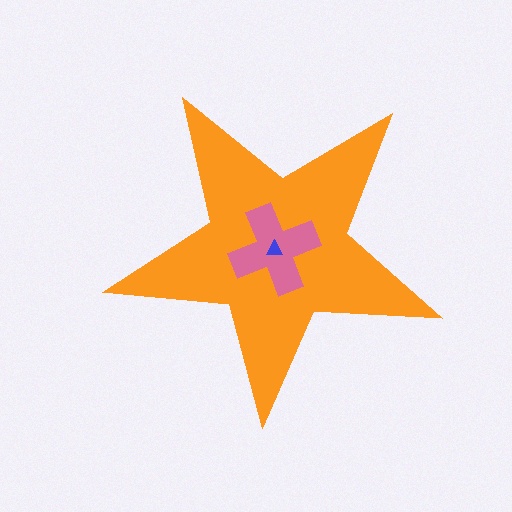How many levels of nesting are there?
3.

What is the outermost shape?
The orange star.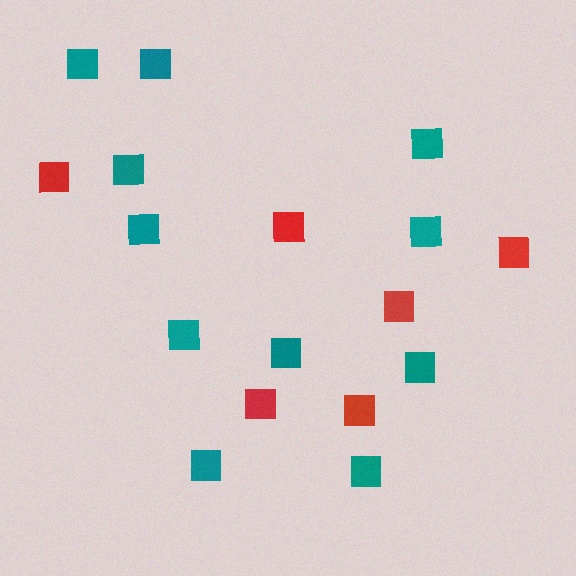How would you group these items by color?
There are 2 groups: one group of red squares (6) and one group of teal squares (11).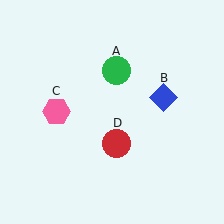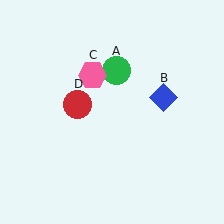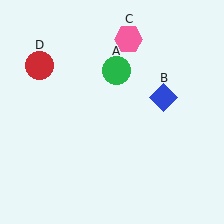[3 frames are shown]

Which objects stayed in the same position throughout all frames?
Green circle (object A) and blue diamond (object B) remained stationary.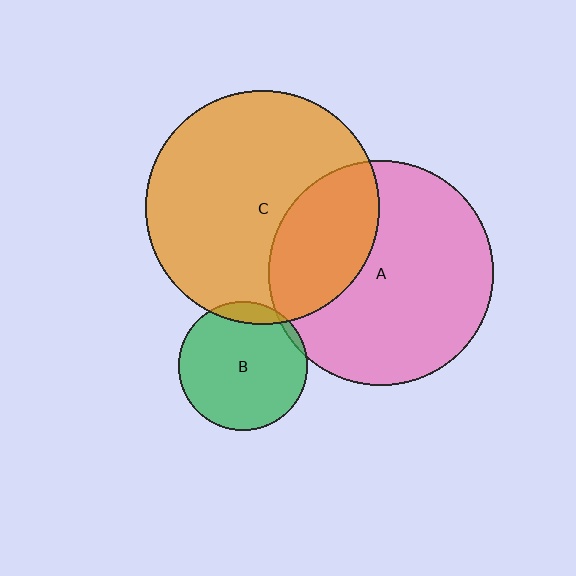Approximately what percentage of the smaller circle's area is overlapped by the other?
Approximately 30%.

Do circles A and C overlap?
Yes.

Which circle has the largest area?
Circle C (orange).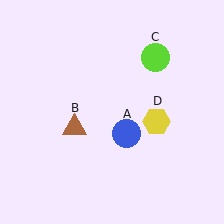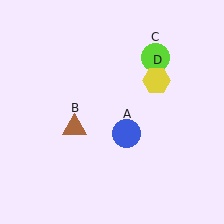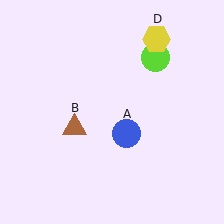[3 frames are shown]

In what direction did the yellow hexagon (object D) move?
The yellow hexagon (object D) moved up.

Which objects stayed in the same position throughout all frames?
Blue circle (object A) and brown triangle (object B) and lime circle (object C) remained stationary.